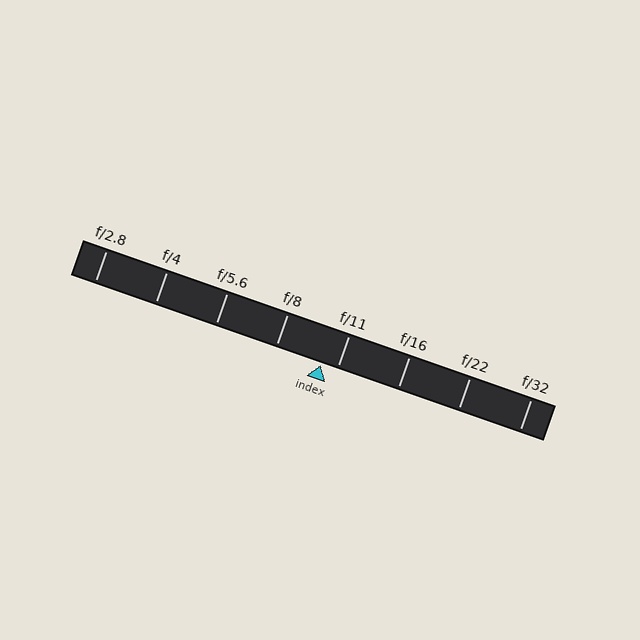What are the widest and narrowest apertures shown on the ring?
The widest aperture shown is f/2.8 and the narrowest is f/32.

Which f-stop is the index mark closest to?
The index mark is closest to f/11.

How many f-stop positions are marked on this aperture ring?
There are 8 f-stop positions marked.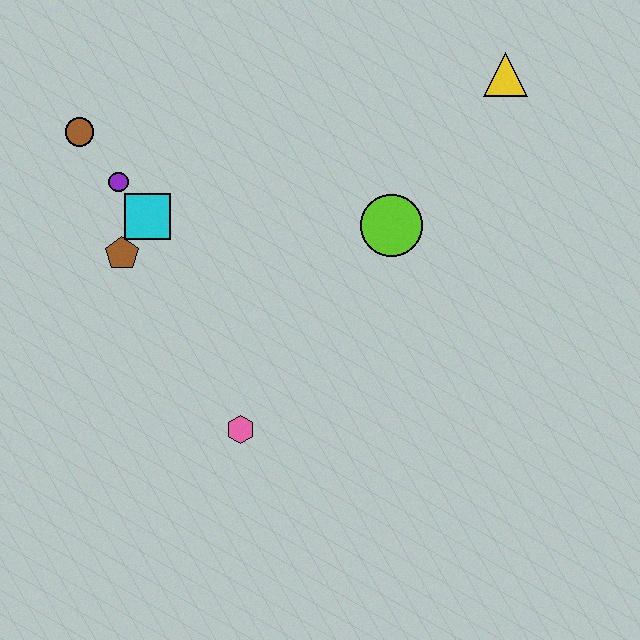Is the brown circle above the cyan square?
Yes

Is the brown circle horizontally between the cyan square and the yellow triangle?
No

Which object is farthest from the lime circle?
The brown circle is farthest from the lime circle.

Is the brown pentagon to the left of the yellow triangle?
Yes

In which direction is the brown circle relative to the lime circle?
The brown circle is to the left of the lime circle.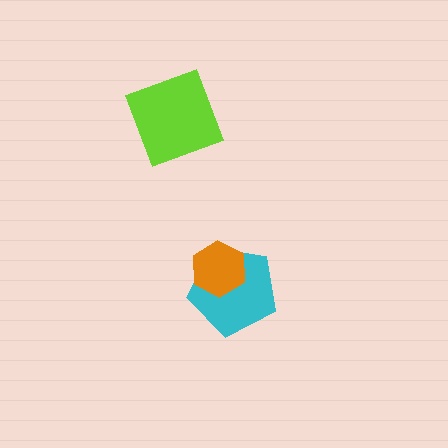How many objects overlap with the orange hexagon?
1 object overlaps with the orange hexagon.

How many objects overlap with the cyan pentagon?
1 object overlaps with the cyan pentagon.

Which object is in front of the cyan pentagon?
The orange hexagon is in front of the cyan pentagon.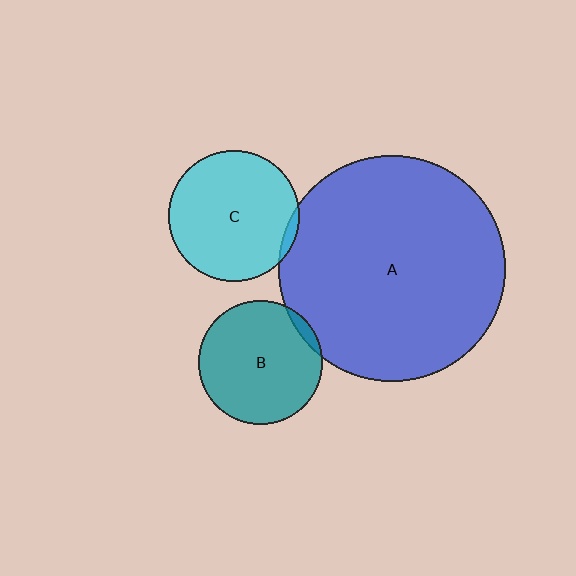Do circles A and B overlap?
Yes.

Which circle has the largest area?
Circle A (blue).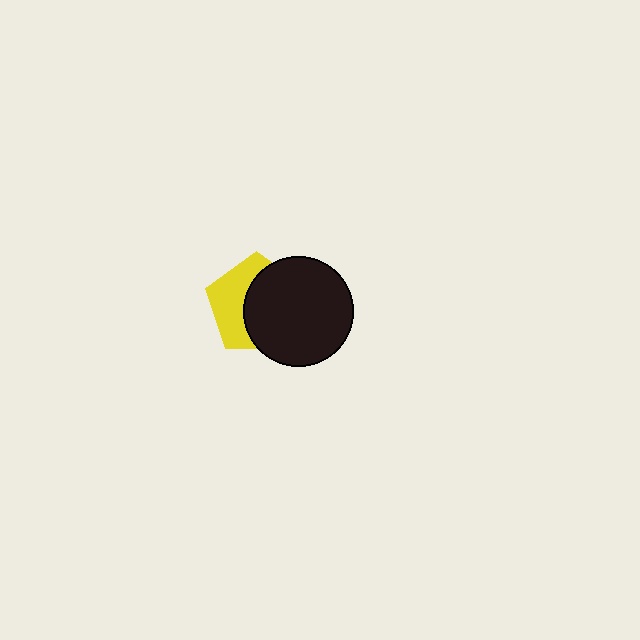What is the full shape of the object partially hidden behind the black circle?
The partially hidden object is a yellow pentagon.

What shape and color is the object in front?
The object in front is a black circle.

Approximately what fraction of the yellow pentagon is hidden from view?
Roughly 57% of the yellow pentagon is hidden behind the black circle.